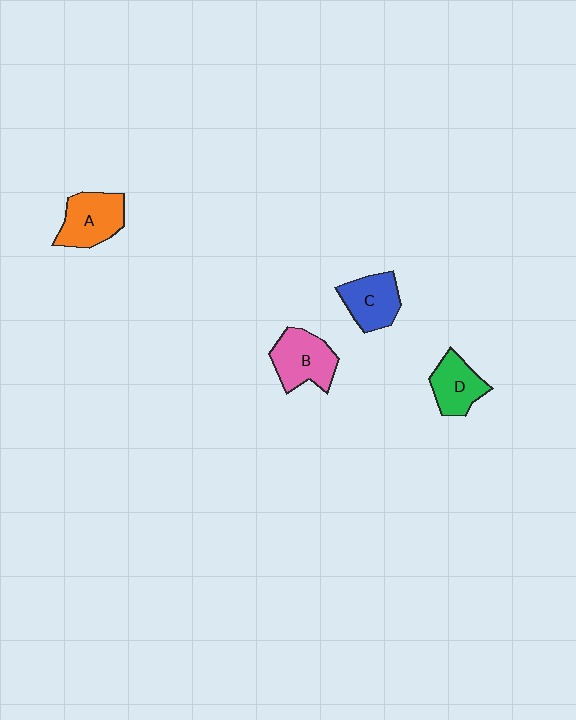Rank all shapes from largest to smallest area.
From largest to smallest: B (pink), A (orange), C (blue), D (green).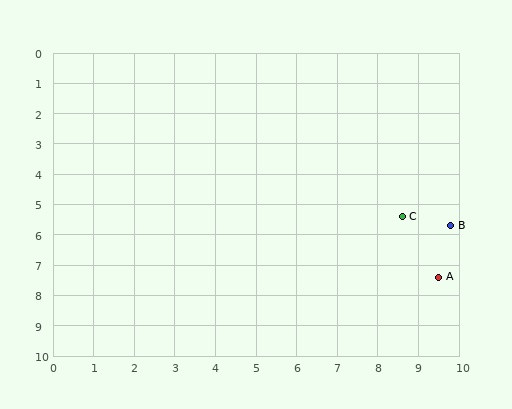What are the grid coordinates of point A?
Point A is at approximately (9.5, 7.4).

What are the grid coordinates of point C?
Point C is at approximately (8.6, 5.4).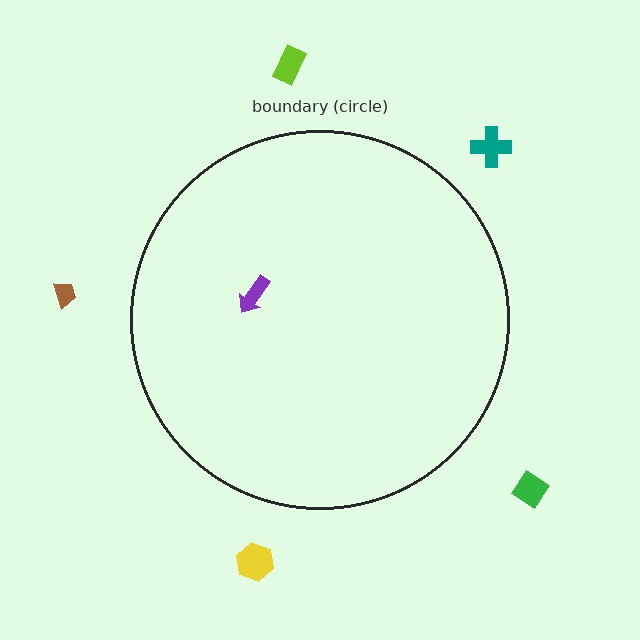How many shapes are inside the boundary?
1 inside, 5 outside.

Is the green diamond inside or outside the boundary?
Outside.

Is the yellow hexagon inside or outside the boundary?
Outside.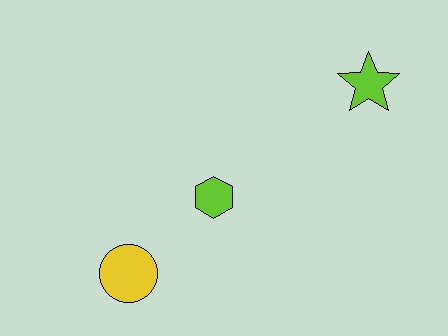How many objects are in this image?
There are 3 objects.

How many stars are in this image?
There is 1 star.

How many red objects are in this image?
There are no red objects.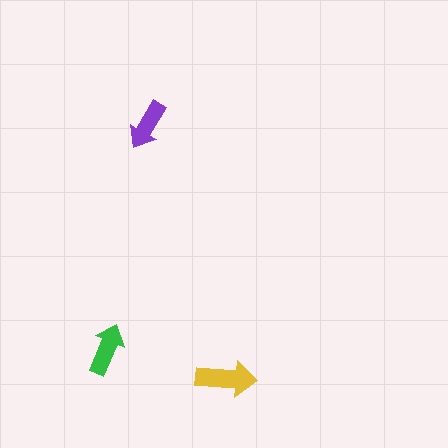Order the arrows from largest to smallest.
the yellow one, the green one, the purple one.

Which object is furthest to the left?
The green arrow is leftmost.